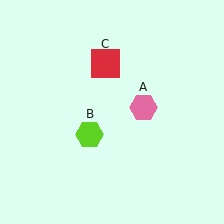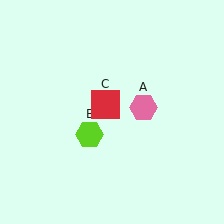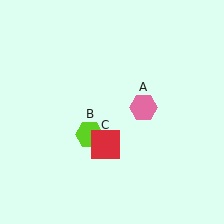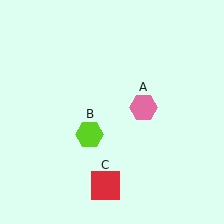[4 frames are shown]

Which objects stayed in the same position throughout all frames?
Pink hexagon (object A) and lime hexagon (object B) remained stationary.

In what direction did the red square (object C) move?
The red square (object C) moved down.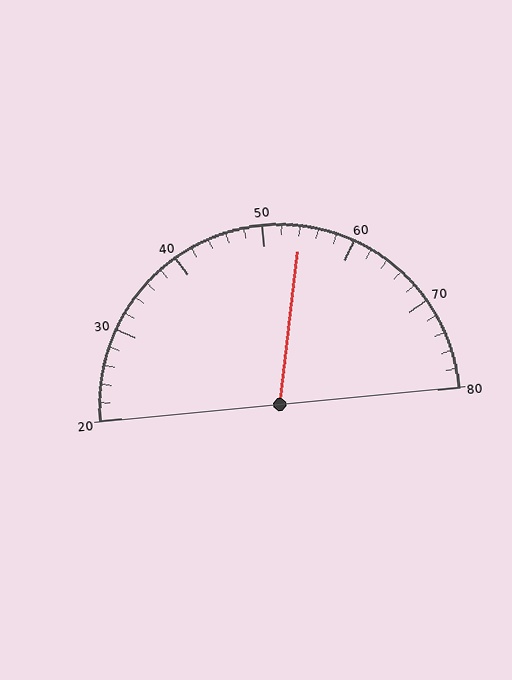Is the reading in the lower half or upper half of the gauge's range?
The reading is in the upper half of the range (20 to 80).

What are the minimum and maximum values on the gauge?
The gauge ranges from 20 to 80.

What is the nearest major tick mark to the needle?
The nearest major tick mark is 50.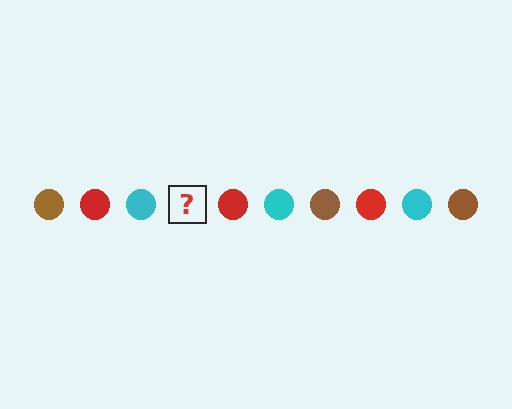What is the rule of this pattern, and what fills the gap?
The rule is that the pattern cycles through brown, red, cyan circles. The gap should be filled with a brown circle.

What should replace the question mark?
The question mark should be replaced with a brown circle.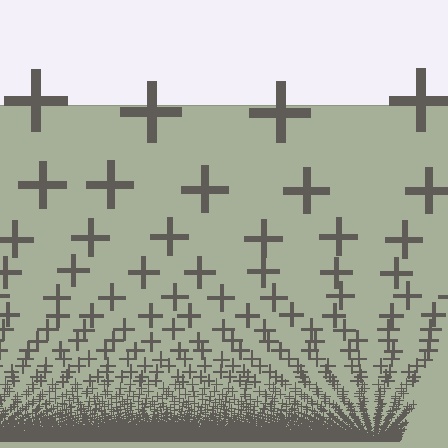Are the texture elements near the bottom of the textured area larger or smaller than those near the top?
Smaller. The gradient is inverted — elements near the bottom are smaller and denser.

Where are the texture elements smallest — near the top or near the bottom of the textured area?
Near the bottom.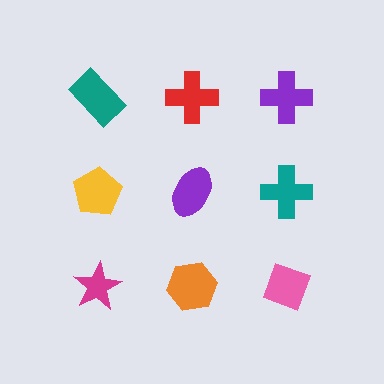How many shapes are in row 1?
3 shapes.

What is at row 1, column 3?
A purple cross.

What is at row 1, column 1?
A teal rectangle.